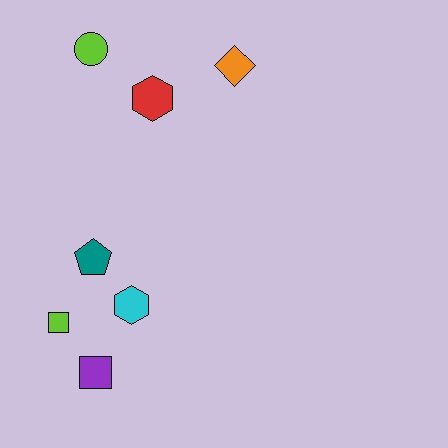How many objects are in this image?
There are 7 objects.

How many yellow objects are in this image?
There are no yellow objects.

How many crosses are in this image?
There are no crosses.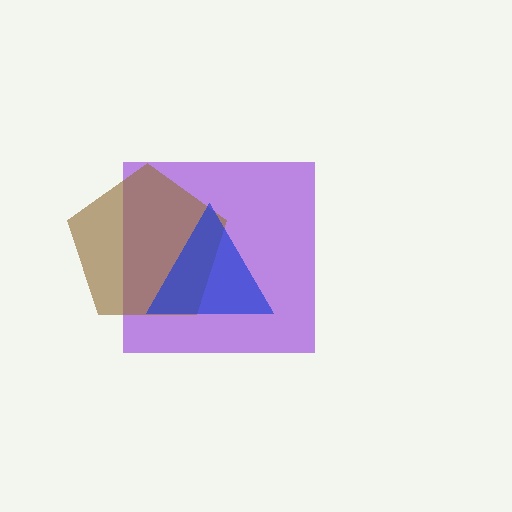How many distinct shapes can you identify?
There are 3 distinct shapes: a purple square, a brown pentagon, a blue triangle.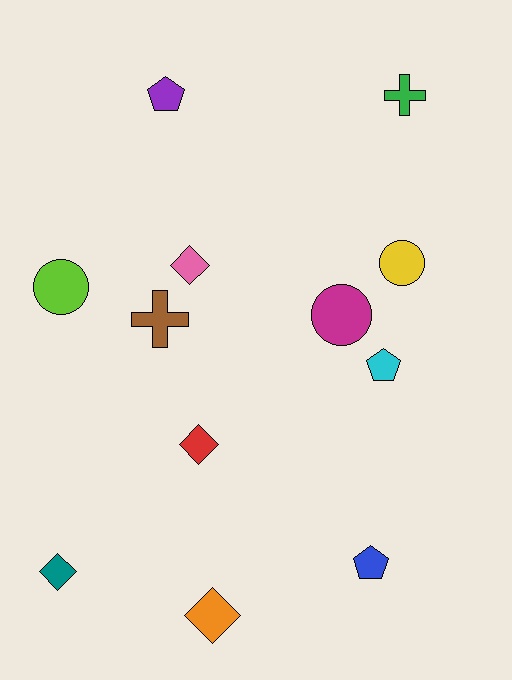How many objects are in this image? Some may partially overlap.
There are 12 objects.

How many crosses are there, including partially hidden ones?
There are 2 crosses.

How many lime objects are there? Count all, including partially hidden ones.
There is 1 lime object.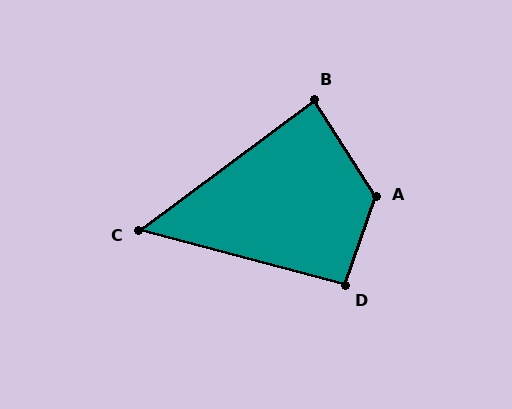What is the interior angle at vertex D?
Approximately 94 degrees (approximately right).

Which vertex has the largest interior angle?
A, at approximately 128 degrees.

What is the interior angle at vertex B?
Approximately 86 degrees (approximately right).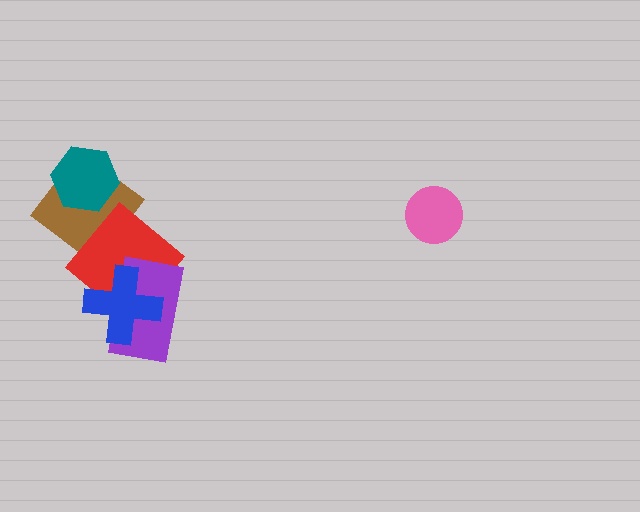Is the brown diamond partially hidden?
Yes, it is partially covered by another shape.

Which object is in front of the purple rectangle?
The blue cross is in front of the purple rectangle.